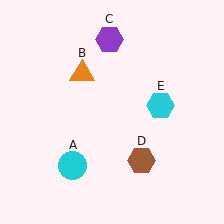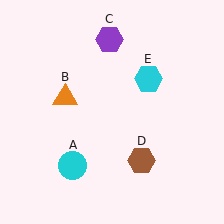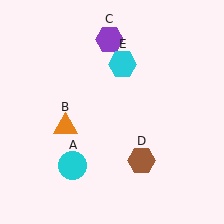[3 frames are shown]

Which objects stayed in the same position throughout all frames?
Cyan circle (object A) and purple hexagon (object C) and brown hexagon (object D) remained stationary.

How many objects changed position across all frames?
2 objects changed position: orange triangle (object B), cyan hexagon (object E).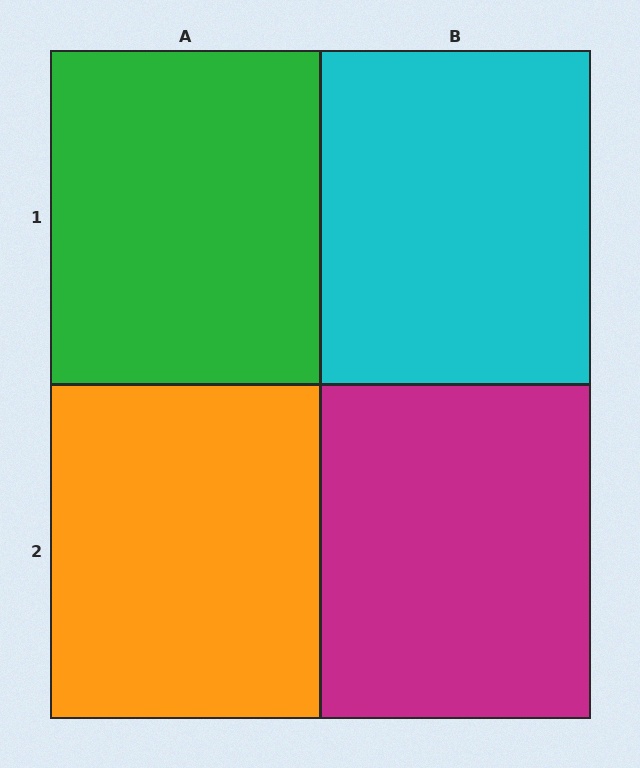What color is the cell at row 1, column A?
Green.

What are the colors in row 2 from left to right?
Orange, magenta.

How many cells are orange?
1 cell is orange.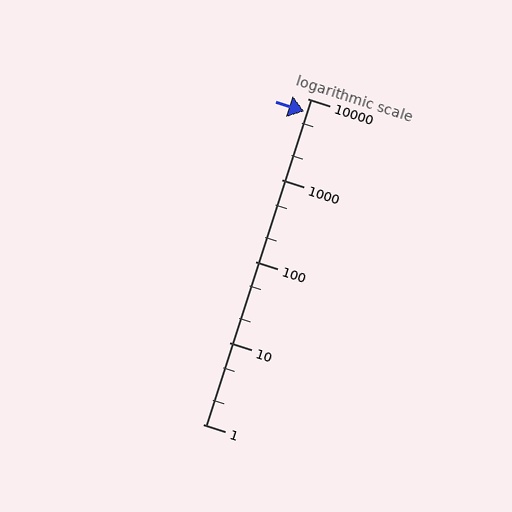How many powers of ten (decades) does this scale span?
The scale spans 4 decades, from 1 to 10000.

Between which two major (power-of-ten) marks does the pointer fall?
The pointer is between 1000 and 10000.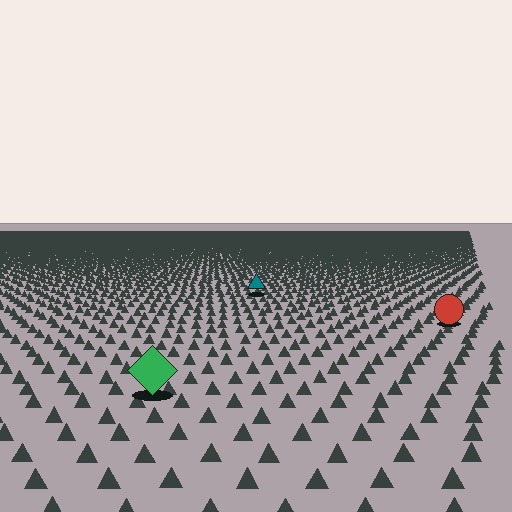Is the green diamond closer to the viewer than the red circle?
Yes. The green diamond is closer — you can tell from the texture gradient: the ground texture is coarser near it.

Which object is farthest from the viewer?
The teal triangle is farthest from the viewer. It appears smaller and the ground texture around it is denser.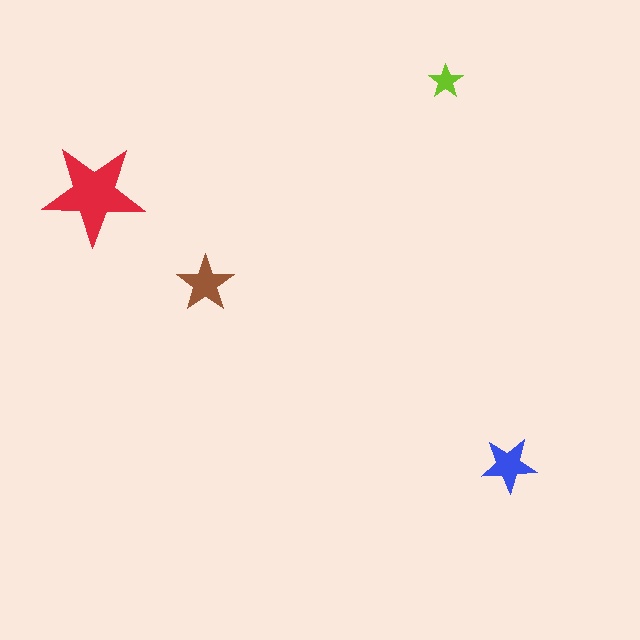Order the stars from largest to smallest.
the red one, the brown one, the blue one, the lime one.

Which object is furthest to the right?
The blue star is rightmost.